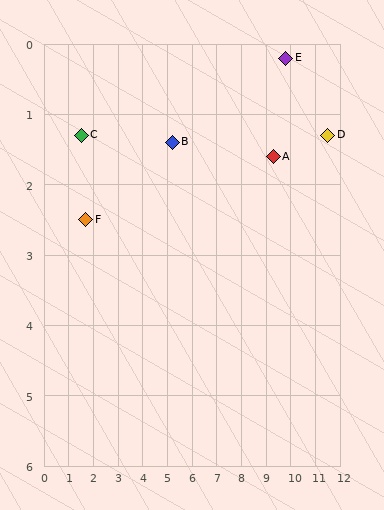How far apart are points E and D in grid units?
Points E and D are about 2.0 grid units apart.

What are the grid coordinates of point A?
Point A is at approximately (9.3, 1.6).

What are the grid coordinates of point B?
Point B is at approximately (5.2, 1.4).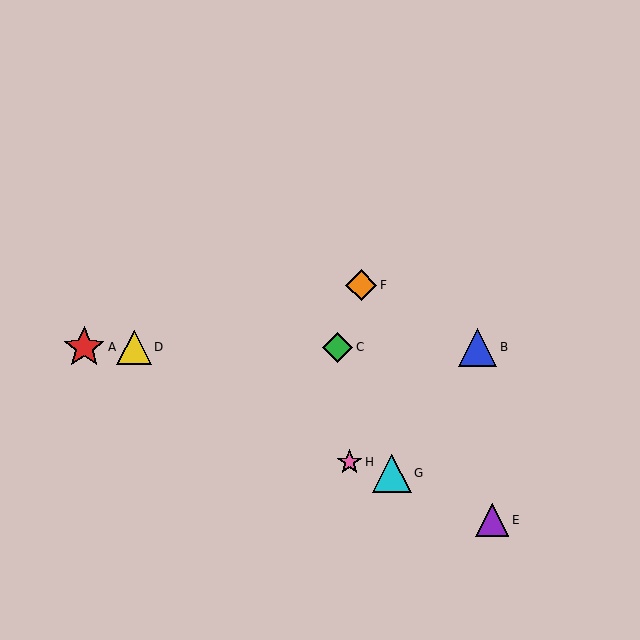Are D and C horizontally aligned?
Yes, both are at y≈347.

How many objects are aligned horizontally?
4 objects (A, B, C, D) are aligned horizontally.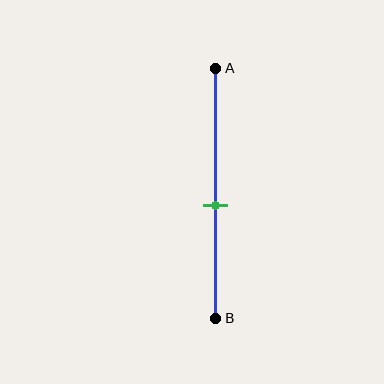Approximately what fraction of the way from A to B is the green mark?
The green mark is approximately 55% of the way from A to B.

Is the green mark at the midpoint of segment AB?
No, the mark is at about 55% from A, not at the 50% midpoint.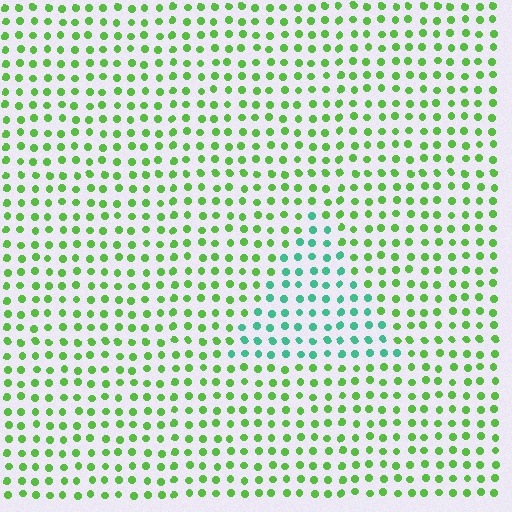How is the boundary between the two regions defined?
The boundary is defined purely by a slight shift in hue (about 48 degrees). Spacing, size, and orientation are identical on both sides.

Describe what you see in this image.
The image is filled with small lime elements in a uniform arrangement. A triangle-shaped region is visible where the elements are tinted to a slightly different hue, forming a subtle color boundary.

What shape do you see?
I see a triangle.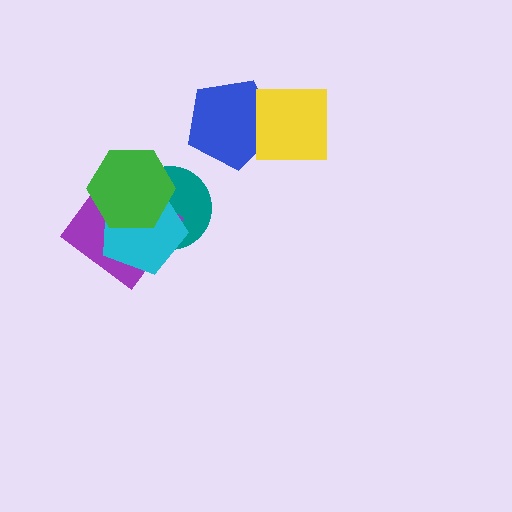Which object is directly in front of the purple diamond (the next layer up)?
The cyan pentagon is directly in front of the purple diamond.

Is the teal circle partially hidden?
Yes, it is partially covered by another shape.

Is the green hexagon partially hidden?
No, no other shape covers it.